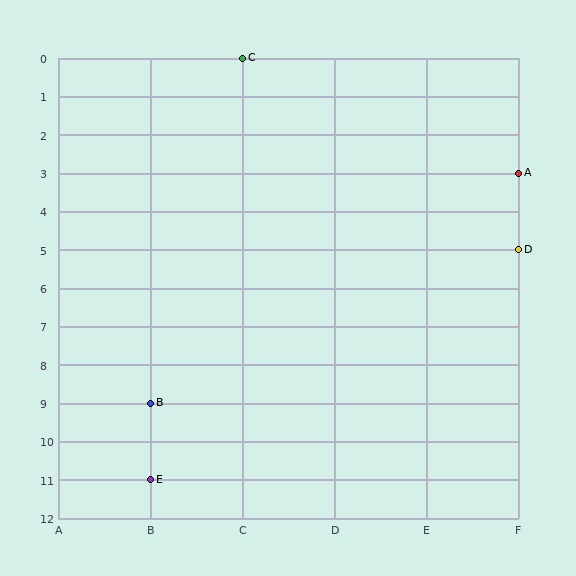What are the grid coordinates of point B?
Point B is at grid coordinates (B, 9).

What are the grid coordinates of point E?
Point E is at grid coordinates (B, 11).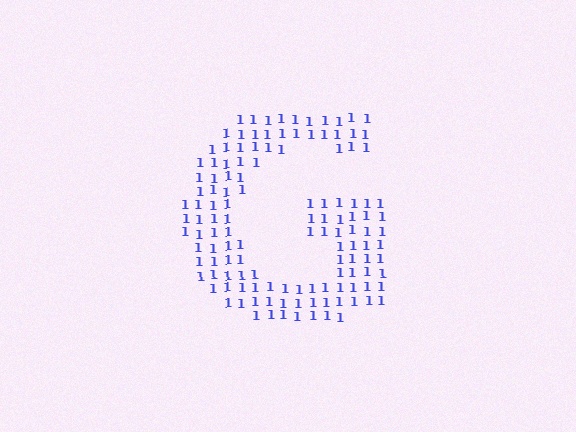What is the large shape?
The large shape is the letter G.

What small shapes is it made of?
It is made of small digit 1's.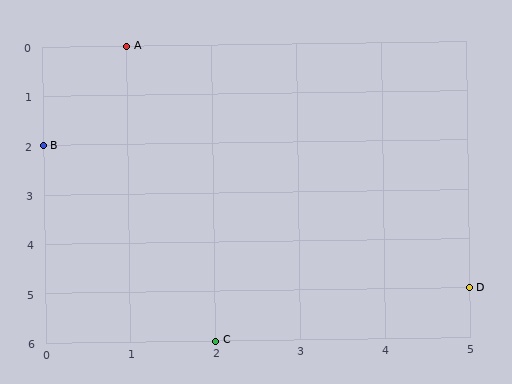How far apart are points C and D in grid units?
Points C and D are 3 columns and 1 row apart (about 3.2 grid units diagonally).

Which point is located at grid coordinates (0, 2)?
Point B is at (0, 2).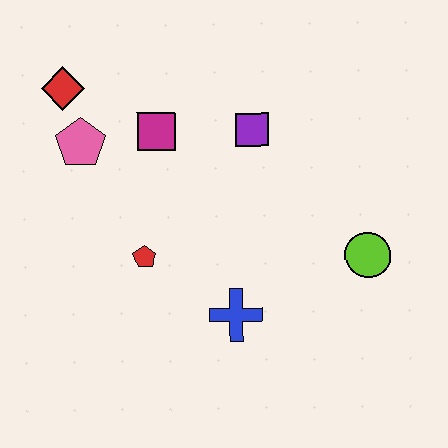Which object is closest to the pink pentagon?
The red diamond is closest to the pink pentagon.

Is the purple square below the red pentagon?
No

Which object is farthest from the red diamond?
The lime circle is farthest from the red diamond.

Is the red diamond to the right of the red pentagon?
No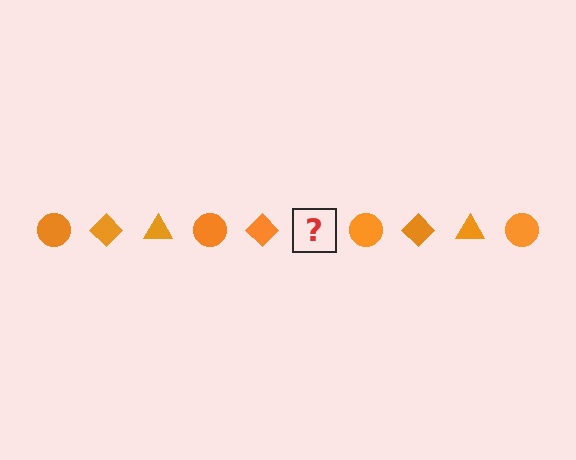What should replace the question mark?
The question mark should be replaced with an orange triangle.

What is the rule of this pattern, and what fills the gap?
The rule is that the pattern cycles through circle, diamond, triangle shapes in orange. The gap should be filled with an orange triangle.